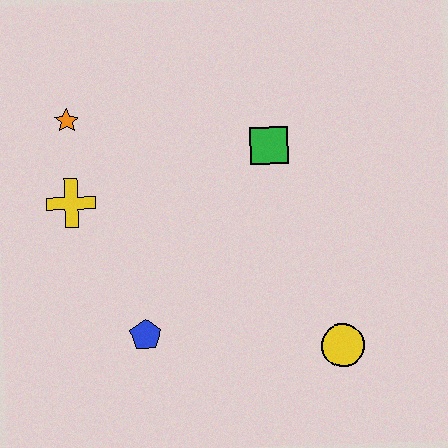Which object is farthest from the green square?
The blue pentagon is farthest from the green square.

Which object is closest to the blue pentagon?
The yellow cross is closest to the blue pentagon.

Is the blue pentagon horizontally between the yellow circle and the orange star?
Yes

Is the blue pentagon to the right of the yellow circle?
No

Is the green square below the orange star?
Yes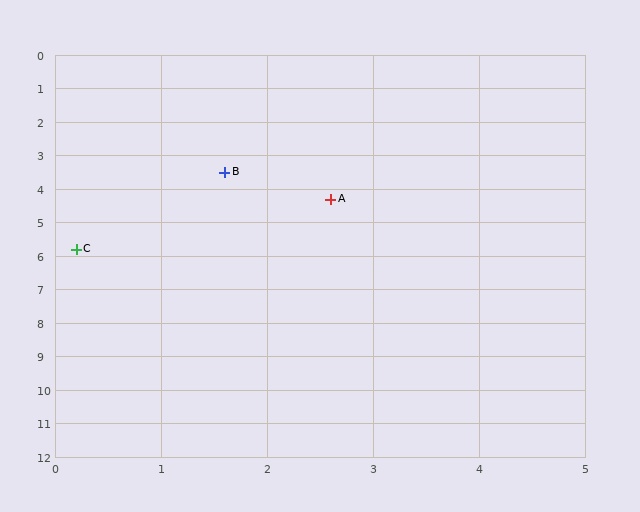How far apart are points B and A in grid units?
Points B and A are about 1.3 grid units apart.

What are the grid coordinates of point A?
Point A is at approximately (2.6, 4.3).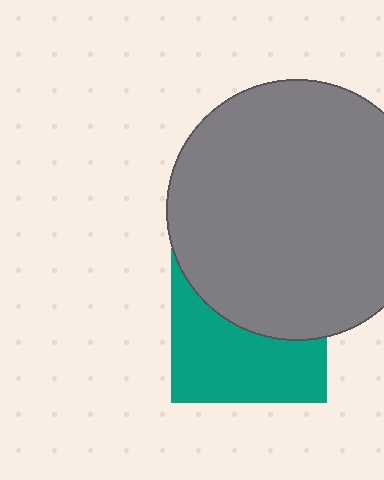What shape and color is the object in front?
The object in front is a gray circle.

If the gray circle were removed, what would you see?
You would see the complete teal square.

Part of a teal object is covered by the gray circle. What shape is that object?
It is a square.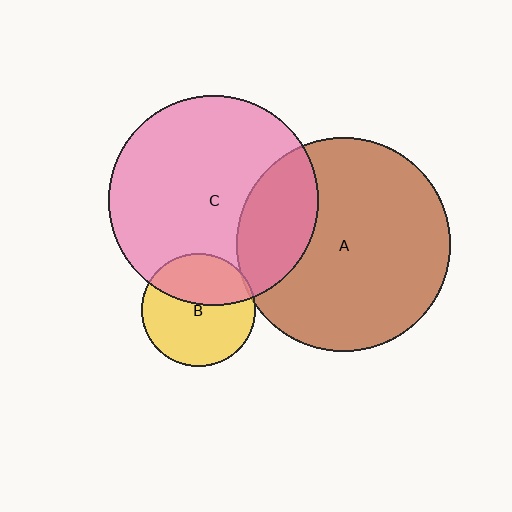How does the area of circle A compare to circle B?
Approximately 3.6 times.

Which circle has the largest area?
Circle A (brown).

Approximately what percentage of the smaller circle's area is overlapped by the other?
Approximately 40%.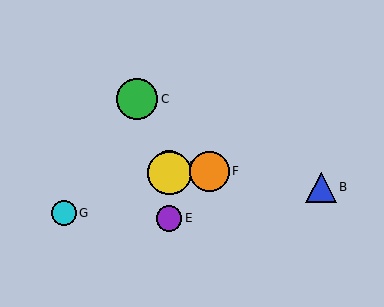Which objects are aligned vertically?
Objects A, D, E are aligned vertically.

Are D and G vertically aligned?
No, D is at x≈169 and G is at x≈64.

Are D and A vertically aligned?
Yes, both are at x≈169.